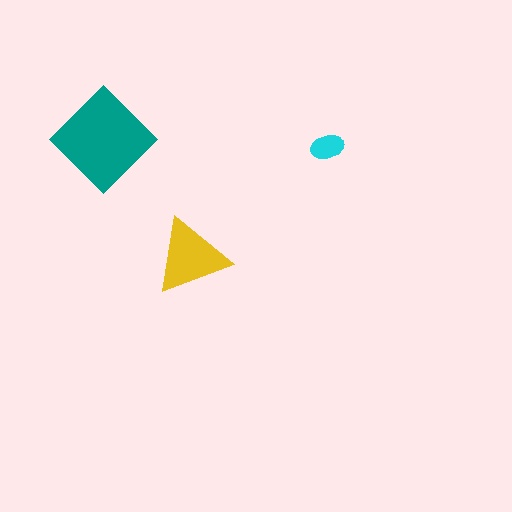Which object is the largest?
The teal diamond.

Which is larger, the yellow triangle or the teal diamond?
The teal diamond.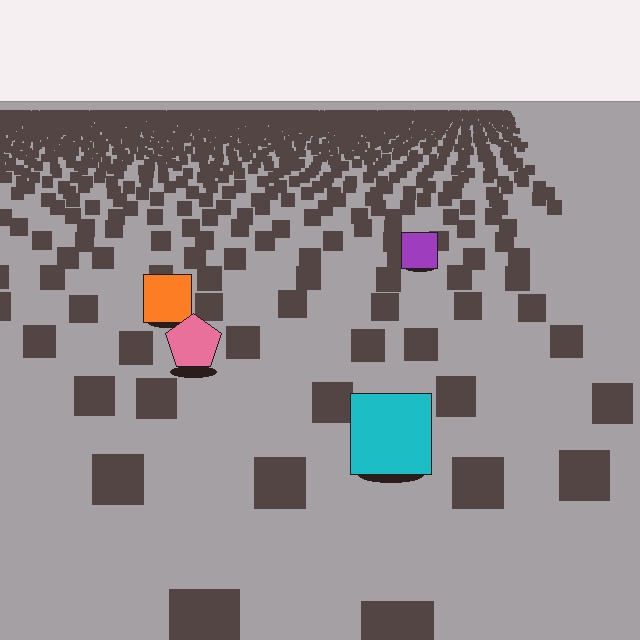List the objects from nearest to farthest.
From nearest to farthest: the cyan square, the pink pentagon, the orange square, the purple square.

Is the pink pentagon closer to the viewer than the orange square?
Yes. The pink pentagon is closer — you can tell from the texture gradient: the ground texture is coarser near it.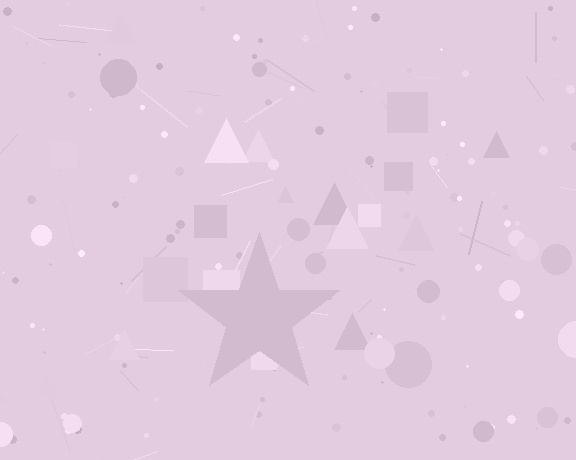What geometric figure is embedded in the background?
A star is embedded in the background.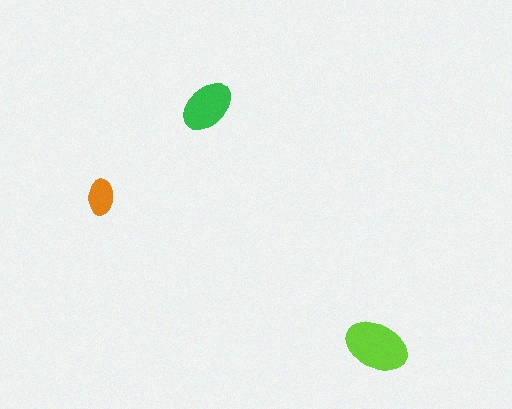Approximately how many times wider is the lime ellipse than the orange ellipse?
About 2 times wider.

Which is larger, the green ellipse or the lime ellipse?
The lime one.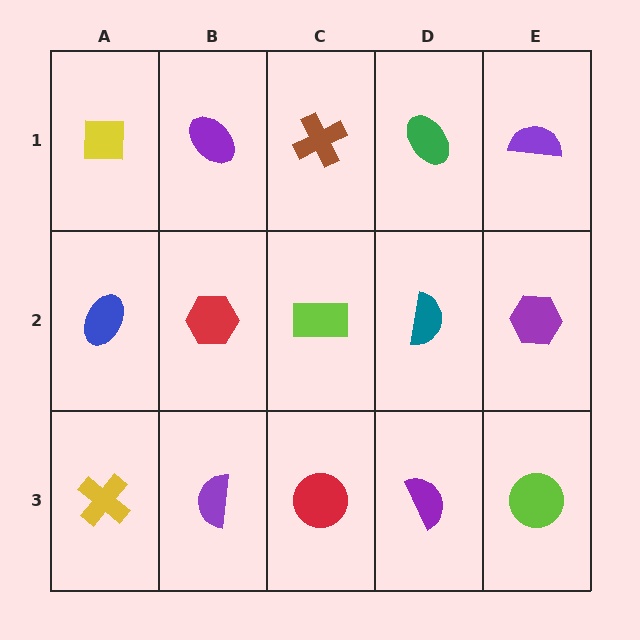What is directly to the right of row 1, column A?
A purple ellipse.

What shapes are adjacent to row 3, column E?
A purple hexagon (row 2, column E), a purple semicircle (row 3, column D).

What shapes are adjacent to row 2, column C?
A brown cross (row 1, column C), a red circle (row 3, column C), a red hexagon (row 2, column B), a teal semicircle (row 2, column D).